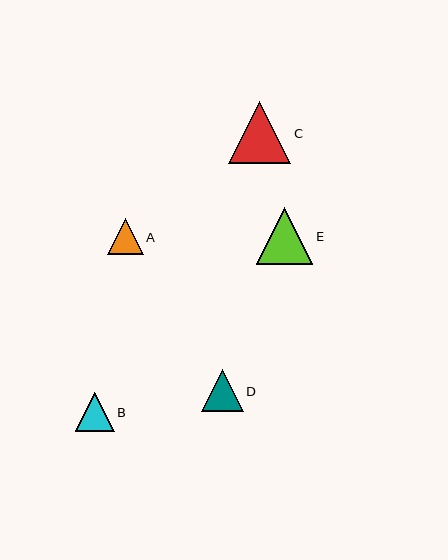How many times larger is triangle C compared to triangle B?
Triangle C is approximately 1.6 times the size of triangle B.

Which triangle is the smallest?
Triangle A is the smallest with a size of approximately 36 pixels.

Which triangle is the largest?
Triangle C is the largest with a size of approximately 62 pixels.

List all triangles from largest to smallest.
From largest to smallest: C, E, D, B, A.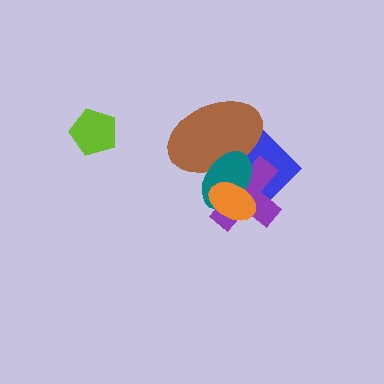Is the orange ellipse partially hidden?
No, no other shape covers it.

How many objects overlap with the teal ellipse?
4 objects overlap with the teal ellipse.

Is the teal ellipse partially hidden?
Yes, it is partially covered by another shape.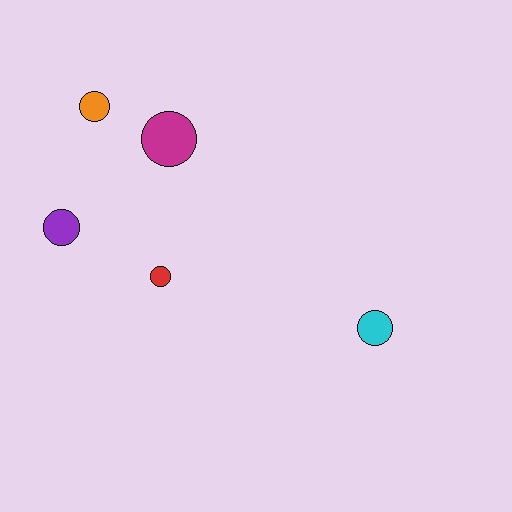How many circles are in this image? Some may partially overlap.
There are 5 circles.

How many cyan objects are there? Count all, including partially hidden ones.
There is 1 cyan object.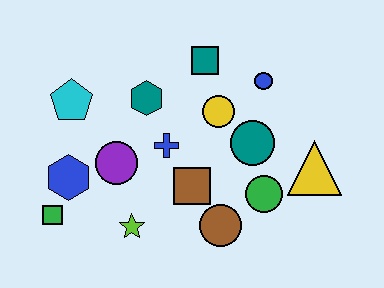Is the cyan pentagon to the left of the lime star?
Yes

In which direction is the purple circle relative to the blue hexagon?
The purple circle is to the right of the blue hexagon.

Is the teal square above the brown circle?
Yes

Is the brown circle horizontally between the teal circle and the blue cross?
Yes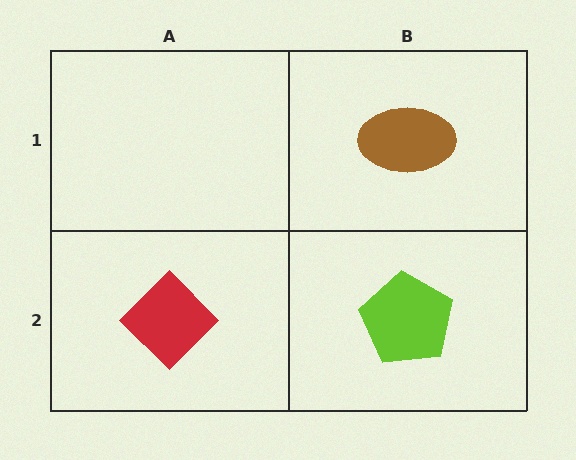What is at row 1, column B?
A brown ellipse.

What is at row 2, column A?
A red diamond.